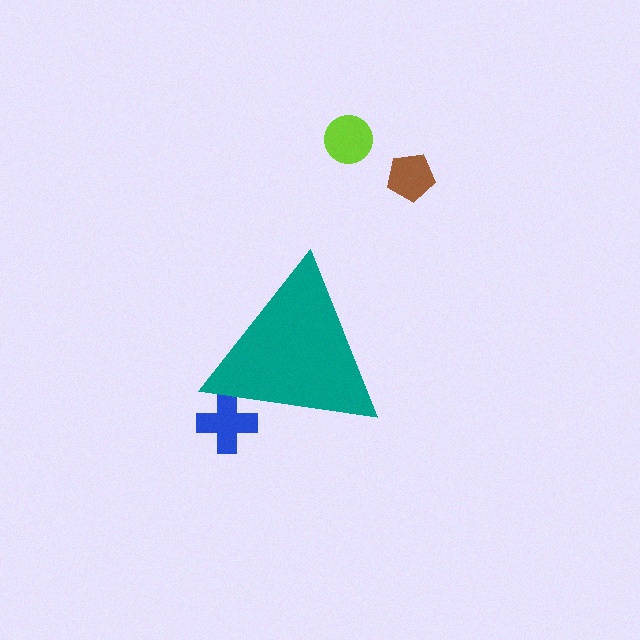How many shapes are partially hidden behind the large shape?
1 shape is partially hidden.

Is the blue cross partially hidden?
Yes, the blue cross is partially hidden behind the teal triangle.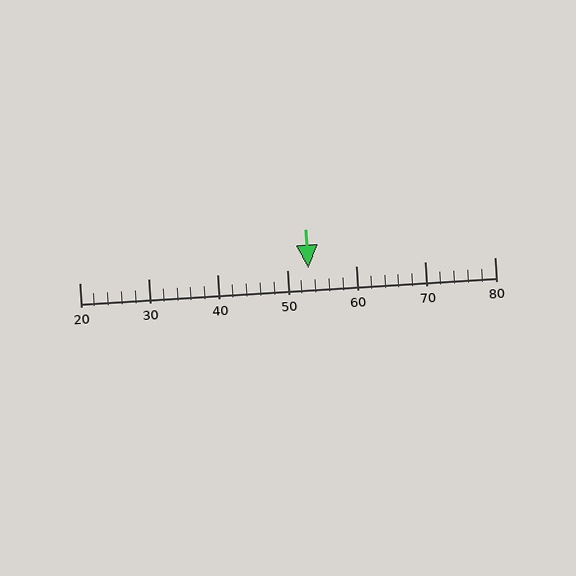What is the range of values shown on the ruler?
The ruler shows values from 20 to 80.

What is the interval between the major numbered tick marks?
The major tick marks are spaced 10 units apart.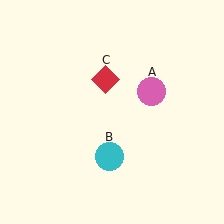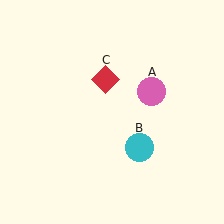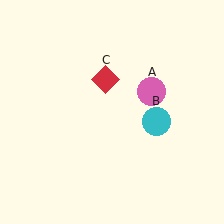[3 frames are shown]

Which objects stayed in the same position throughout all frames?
Pink circle (object A) and red diamond (object C) remained stationary.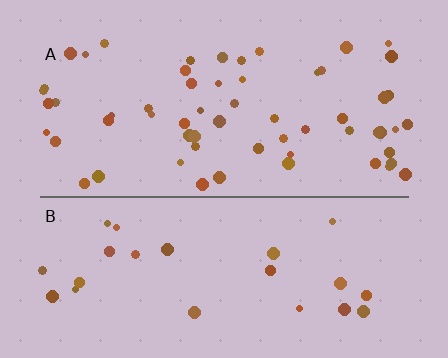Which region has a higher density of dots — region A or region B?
A (the top).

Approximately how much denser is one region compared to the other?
Approximately 2.5× — region A over region B.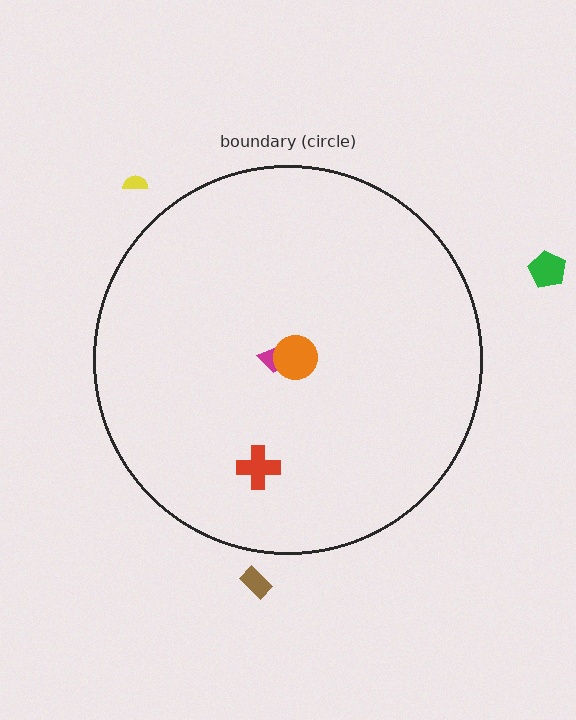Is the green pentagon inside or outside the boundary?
Outside.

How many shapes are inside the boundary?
3 inside, 3 outside.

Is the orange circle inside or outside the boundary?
Inside.